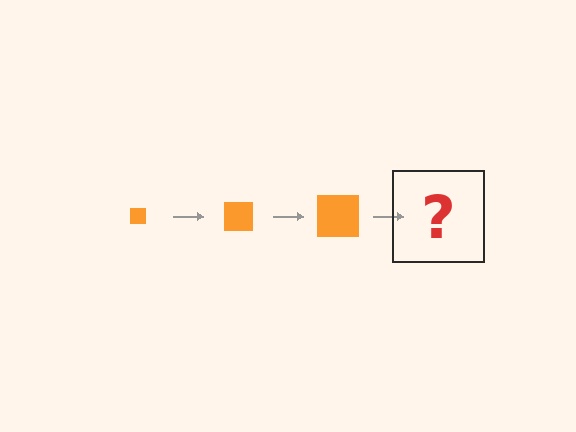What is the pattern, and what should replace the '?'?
The pattern is that the square gets progressively larger each step. The '?' should be an orange square, larger than the previous one.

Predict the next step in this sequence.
The next step is an orange square, larger than the previous one.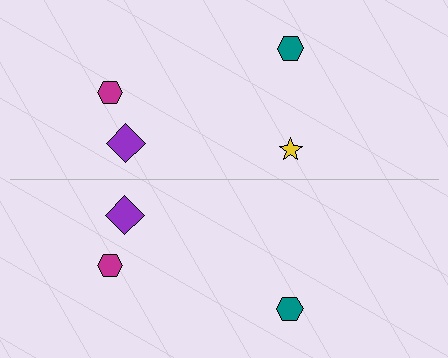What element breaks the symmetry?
A yellow star is missing from the bottom side.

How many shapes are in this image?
There are 7 shapes in this image.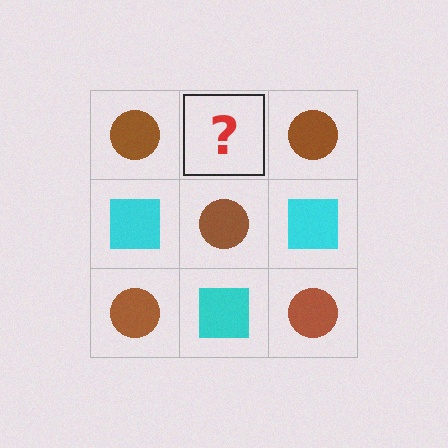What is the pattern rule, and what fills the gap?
The rule is that it alternates brown circle and cyan square in a checkerboard pattern. The gap should be filled with a cyan square.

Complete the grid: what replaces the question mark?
The question mark should be replaced with a cyan square.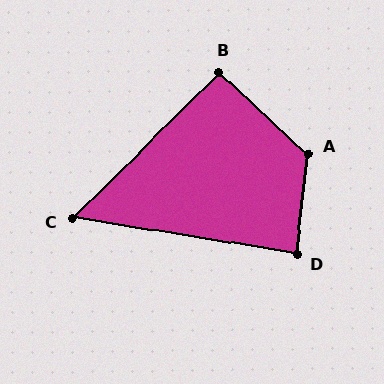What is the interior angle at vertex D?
Approximately 87 degrees (approximately right).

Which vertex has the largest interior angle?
A, at approximately 126 degrees.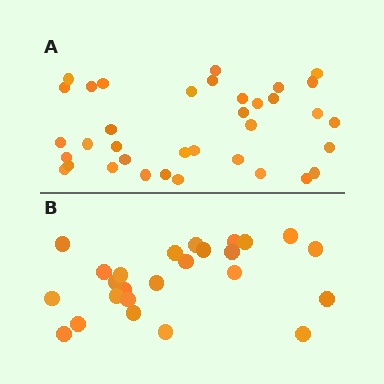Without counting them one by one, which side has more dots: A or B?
Region A (the top region) has more dots.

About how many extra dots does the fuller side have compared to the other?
Region A has roughly 12 or so more dots than region B.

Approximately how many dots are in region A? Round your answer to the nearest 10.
About 40 dots. (The exact count is 36, which rounds to 40.)